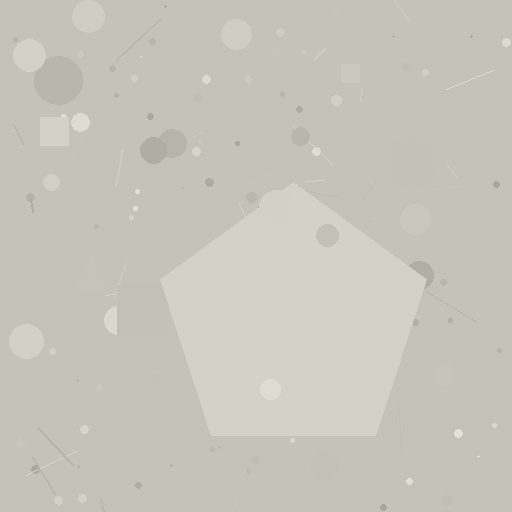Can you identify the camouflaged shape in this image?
The camouflaged shape is a pentagon.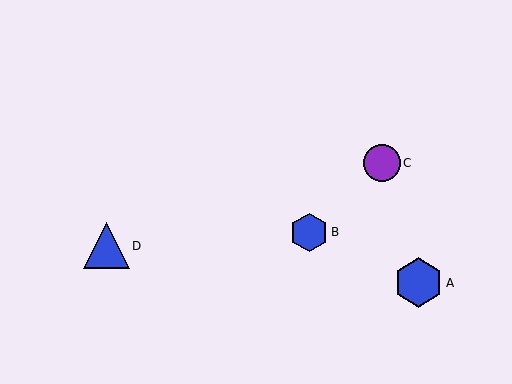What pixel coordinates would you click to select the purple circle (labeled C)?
Click at (382, 163) to select the purple circle C.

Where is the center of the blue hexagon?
The center of the blue hexagon is at (418, 283).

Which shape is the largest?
The blue hexagon (labeled A) is the largest.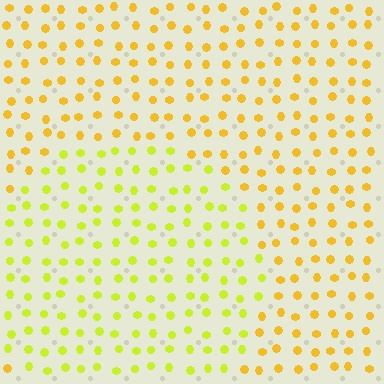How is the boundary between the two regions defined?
The boundary is defined purely by a slight shift in hue (about 29 degrees). Spacing, size, and orientation are identical on both sides.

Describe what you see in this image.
The image is filled with small yellow elements in a uniform arrangement. A circle-shaped region is visible where the elements are tinted to a slightly different hue, forming a subtle color boundary.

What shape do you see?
I see a circle.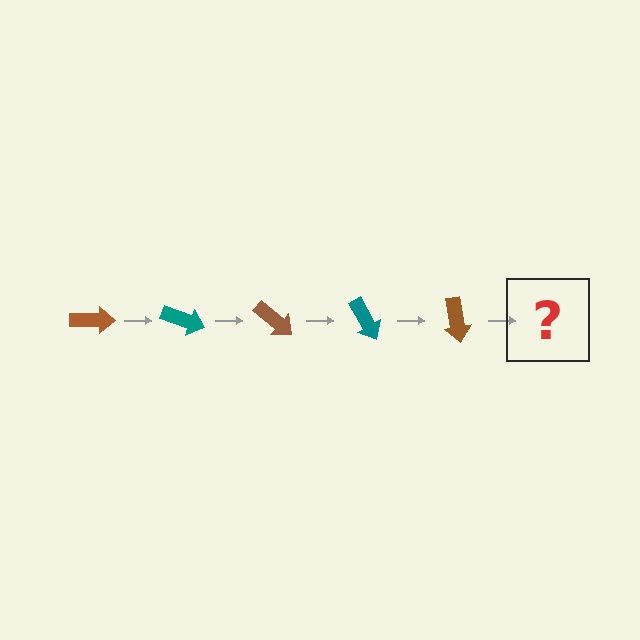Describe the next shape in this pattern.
It should be a teal arrow, rotated 100 degrees from the start.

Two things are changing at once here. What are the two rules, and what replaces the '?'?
The two rules are that it rotates 20 degrees each step and the color cycles through brown and teal. The '?' should be a teal arrow, rotated 100 degrees from the start.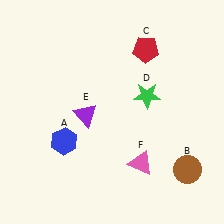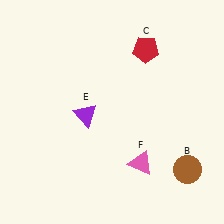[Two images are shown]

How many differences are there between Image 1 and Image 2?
There are 2 differences between the two images.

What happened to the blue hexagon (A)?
The blue hexagon (A) was removed in Image 2. It was in the bottom-left area of Image 1.